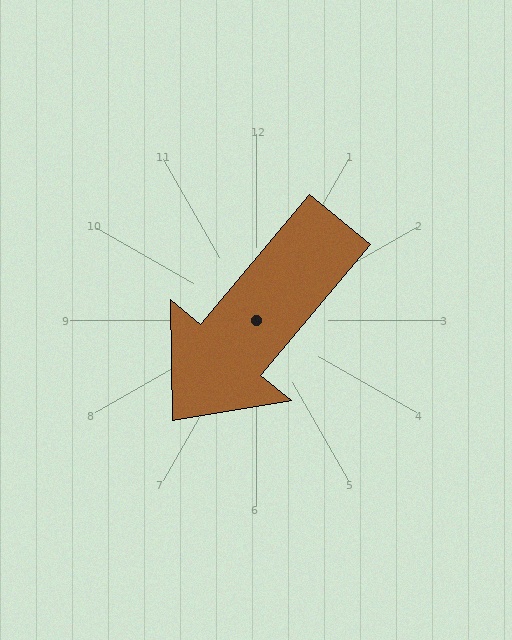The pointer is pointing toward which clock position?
Roughly 7 o'clock.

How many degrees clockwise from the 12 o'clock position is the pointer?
Approximately 220 degrees.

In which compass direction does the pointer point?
Southwest.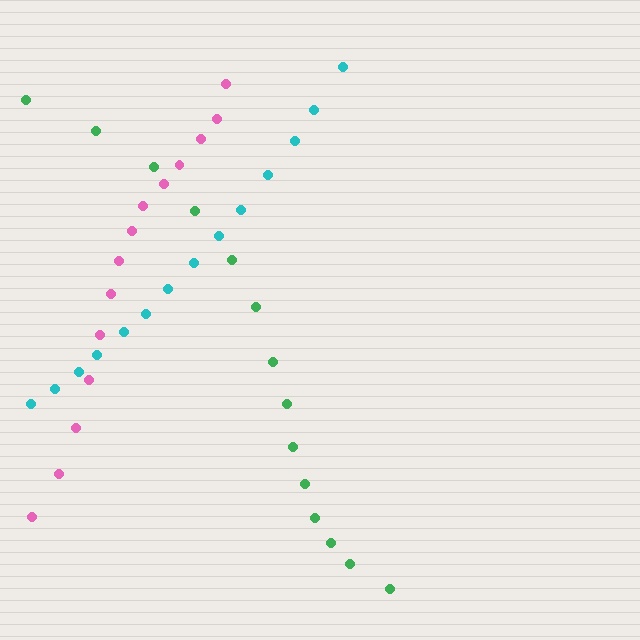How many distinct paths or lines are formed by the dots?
There are 3 distinct paths.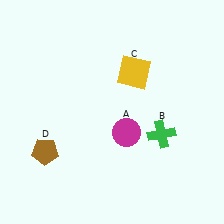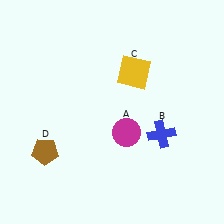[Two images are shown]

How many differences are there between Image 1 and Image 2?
There is 1 difference between the two images.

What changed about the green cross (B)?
In Image 1, B is green. In Image 2, it changed to blue.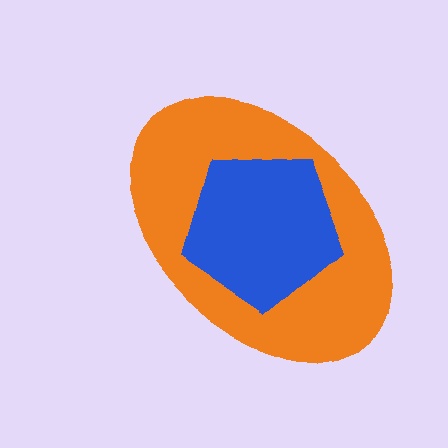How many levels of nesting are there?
2.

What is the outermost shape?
The orange ellipse.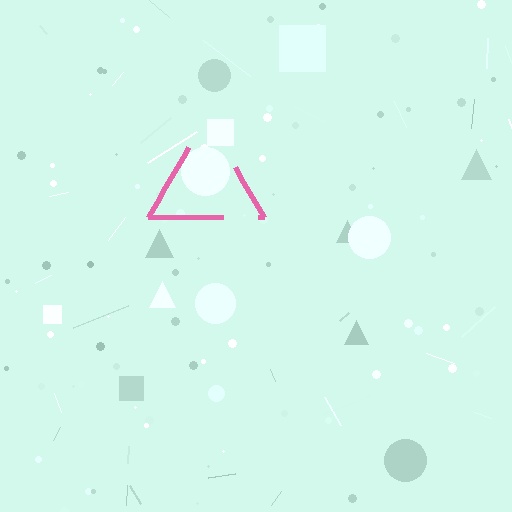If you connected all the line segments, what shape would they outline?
They would outline a triangle.